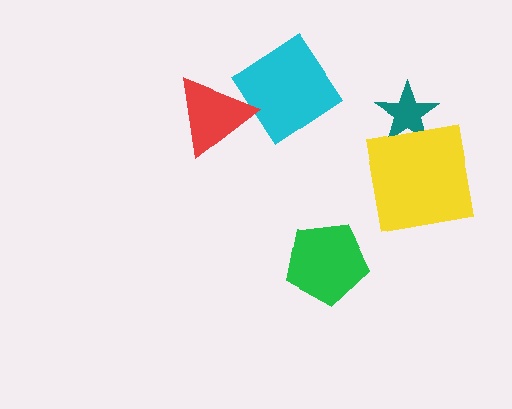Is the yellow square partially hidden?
No, no other shape covers it.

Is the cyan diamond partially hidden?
Yes, it is partially covered by another shape.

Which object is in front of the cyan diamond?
The red triangle is in front of the cyan diamond.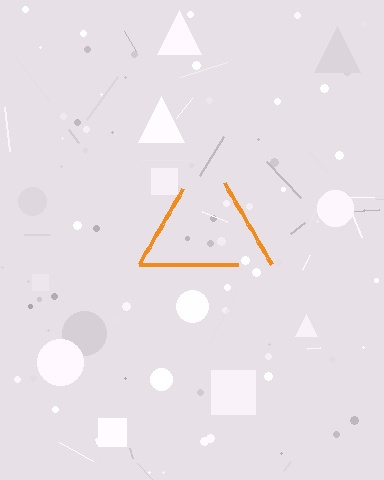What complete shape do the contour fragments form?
The contour fragments form a triangle.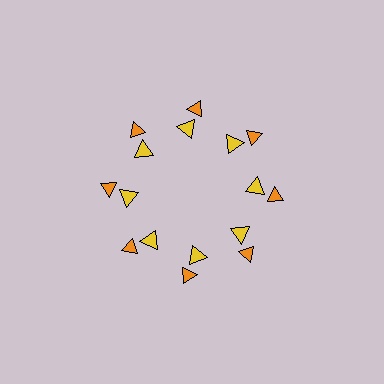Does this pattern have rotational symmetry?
Yes, this pattern has 8-fold rotational symmetry. It looks the same after rotating 45 degrees around the center.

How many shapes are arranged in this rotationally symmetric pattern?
There are 16 shapes, arranged in 8 groups of 2.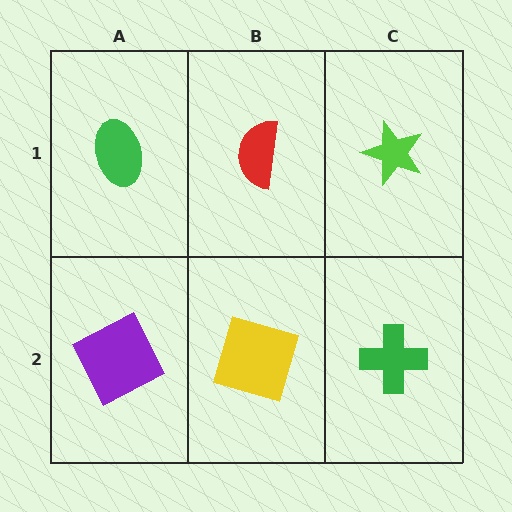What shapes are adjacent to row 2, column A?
A green ellipse (row 1, column A), a yellow square (row 2, column B).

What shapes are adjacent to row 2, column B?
A red semicircle (row 1, column B), a purple square (row 2, column A), a green cross (row 2, column C).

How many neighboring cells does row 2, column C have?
2.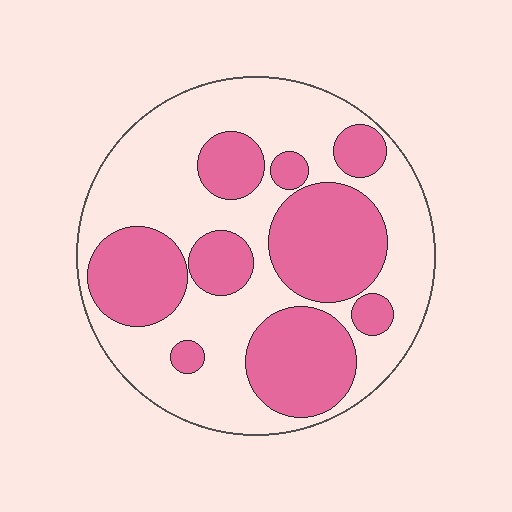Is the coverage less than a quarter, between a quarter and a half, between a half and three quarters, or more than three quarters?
Between a quarter and a half.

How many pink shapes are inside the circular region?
9.